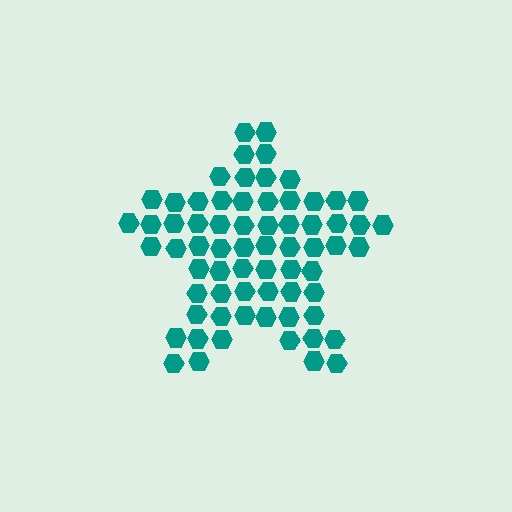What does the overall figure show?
The overall figure shows a star.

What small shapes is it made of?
It is made of small hexagons.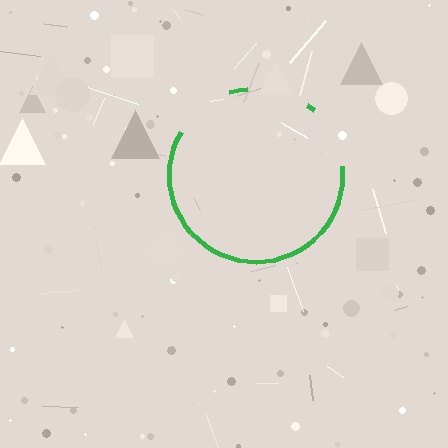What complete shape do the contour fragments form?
The contour fragments form a circle.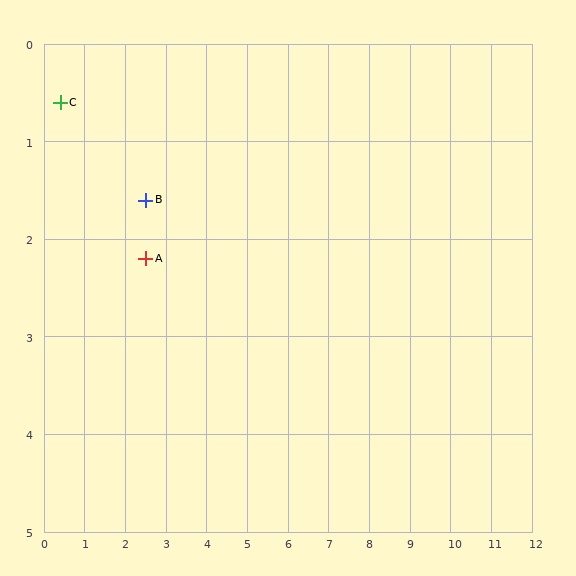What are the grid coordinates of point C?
Point C is at approximately (0.4, 0.6).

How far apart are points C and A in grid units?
Points C and A are about 2.6 grid units apart.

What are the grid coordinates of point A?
Point A is at approximately (2.5, 2.2).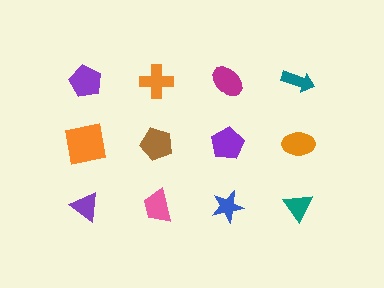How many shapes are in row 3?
4 shapes.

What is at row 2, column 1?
An orange square.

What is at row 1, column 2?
An orange cross.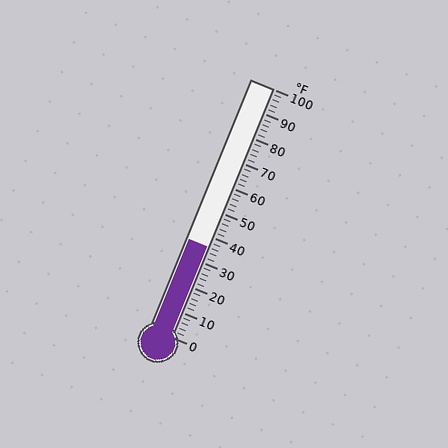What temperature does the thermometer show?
The thermometer shows approximately 36°F.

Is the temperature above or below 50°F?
The temperature is below 50°F.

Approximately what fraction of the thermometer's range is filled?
The thermometer is filled to approximately 35% of its range.